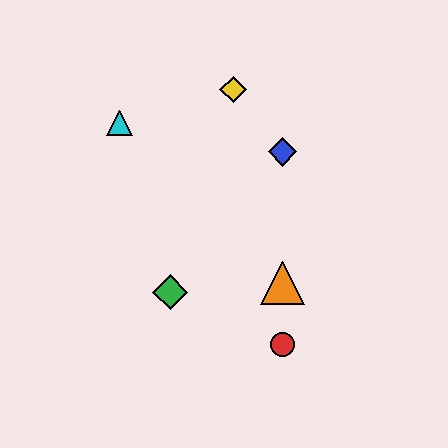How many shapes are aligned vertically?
4 shapes (the red circle, the blue diamond, the purple triangle, the orange triangle) are aligned vertically.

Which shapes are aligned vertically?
The red circle, the blue diamond, the purple triangle, the orange triangle are aligned vertically.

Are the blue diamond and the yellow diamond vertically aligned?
No, the blue diamond is at x≈282 and the yellow diamond is at x≈233.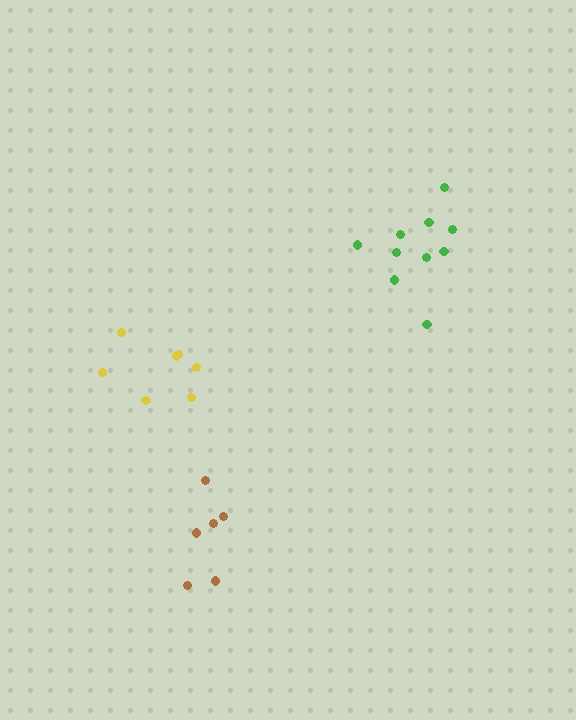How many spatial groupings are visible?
There are 3 spatial groupings.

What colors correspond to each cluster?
The clusters are colored: green, brown, yellow.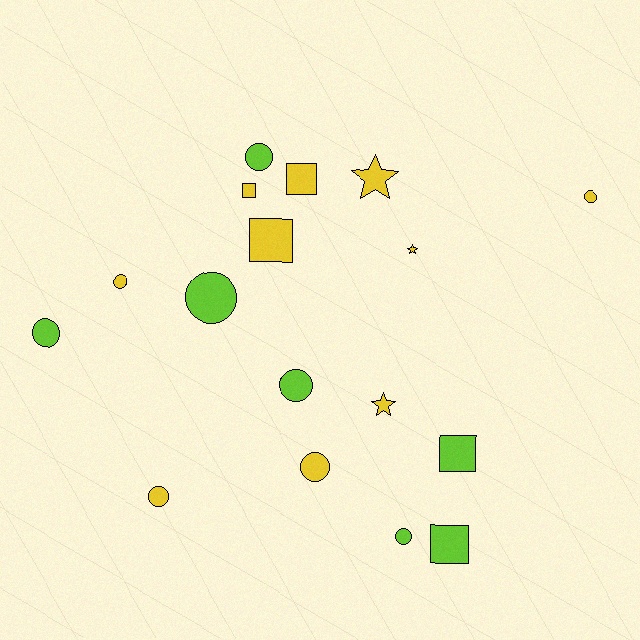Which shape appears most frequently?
Circle, with 9 objects.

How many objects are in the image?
There are 17 objects.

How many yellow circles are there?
There are 4 yellow circles.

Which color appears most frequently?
Yellow, with 10 objects.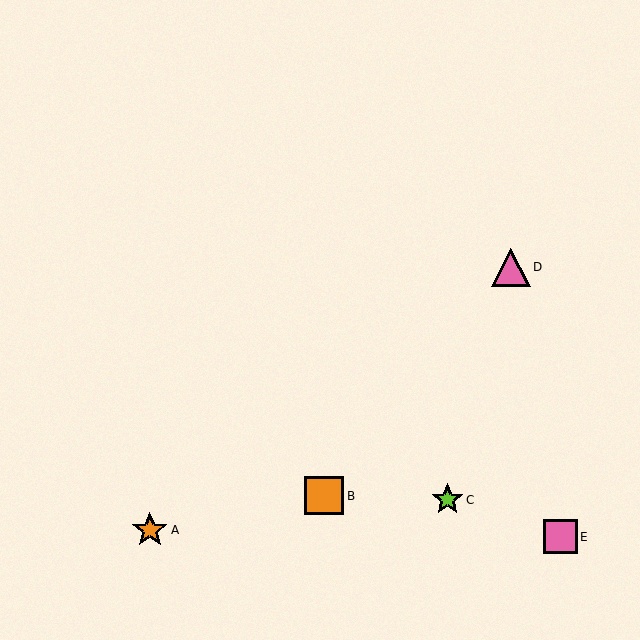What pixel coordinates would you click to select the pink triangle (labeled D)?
Click at (511, 267) to select the pink triangle D.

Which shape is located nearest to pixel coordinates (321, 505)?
The orange square (labeled B) at (324, 496) is nearest to that location.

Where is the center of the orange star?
The center of the orange star is at (150, 530).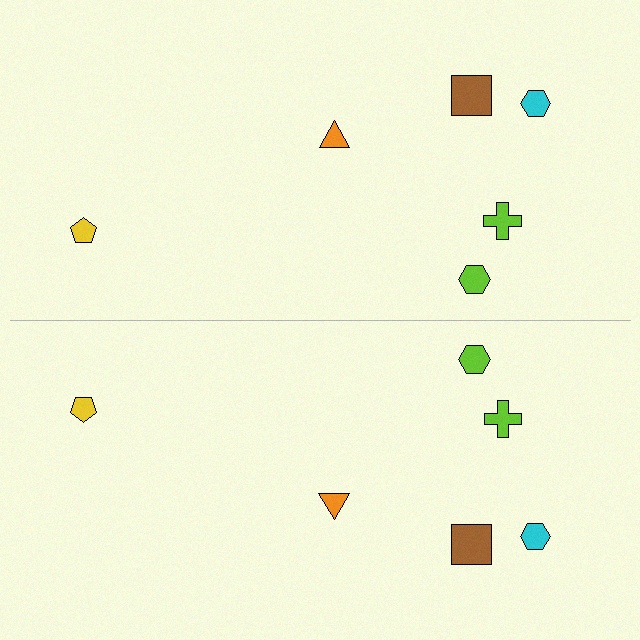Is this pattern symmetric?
Yes, this pattern has bilateral (reflection) symmetry.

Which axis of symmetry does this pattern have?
The pattern has a horizontal axis of symmetry running through the center of the image.